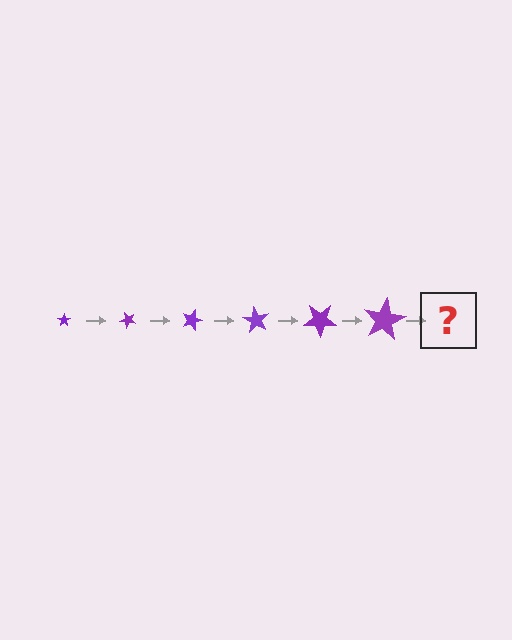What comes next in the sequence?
The next element should be a star, larger than the previous one and rotated 270 degrees from the start.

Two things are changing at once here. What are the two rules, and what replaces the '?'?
The two rules are that the star grows larger each step and it rotates 45 degrees each step. The '?' should be a star, larger than the previous one and rotated 270 degrees from the start.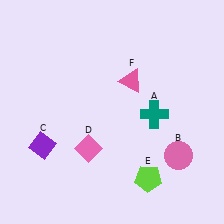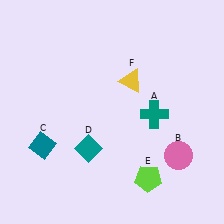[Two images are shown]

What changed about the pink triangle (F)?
In Image 1, F is pink. In Image 2, it changed to yellow.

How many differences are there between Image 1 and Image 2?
There are 3 differences between the two images.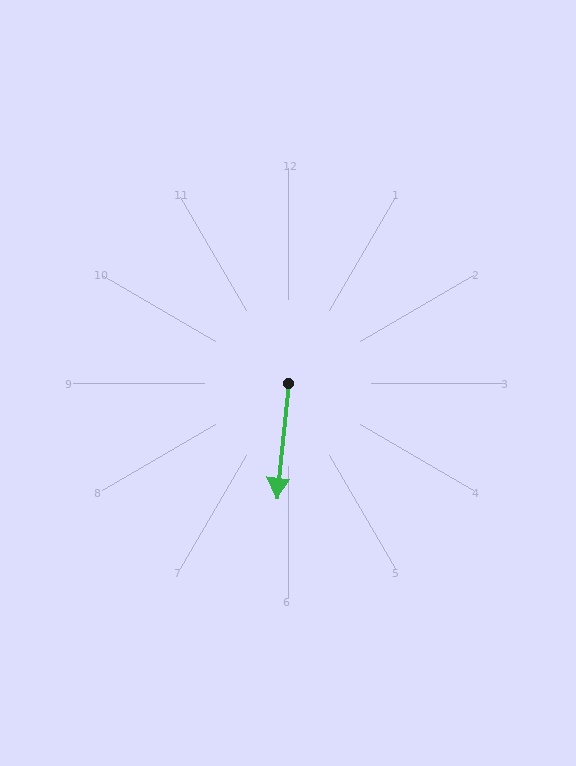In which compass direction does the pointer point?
South.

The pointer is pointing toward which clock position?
Roughly 6 o'clock.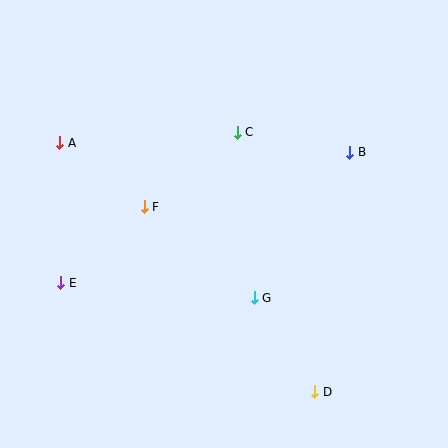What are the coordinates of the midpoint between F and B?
The midpoint between F and B is at (247, 180).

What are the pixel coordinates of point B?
Point B is at (350, 152).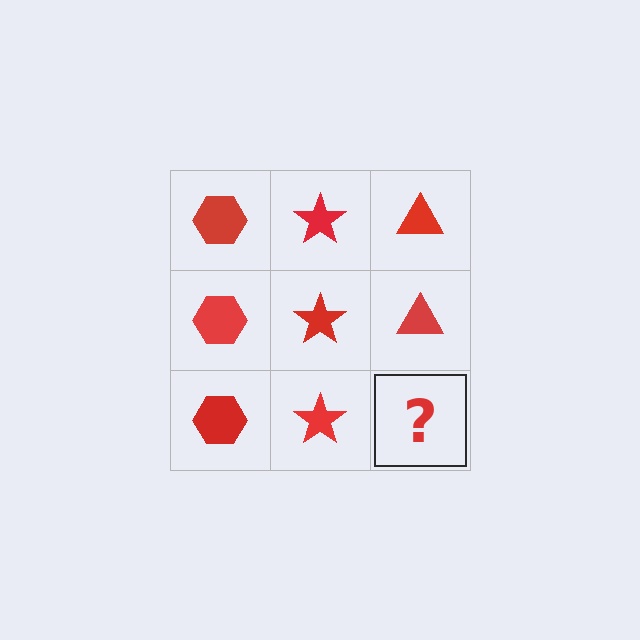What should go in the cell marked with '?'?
The missing cell should contain a red triangle.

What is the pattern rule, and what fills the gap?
The rule is that each column has a consistent shape. The gap should be filled with a red triangle.